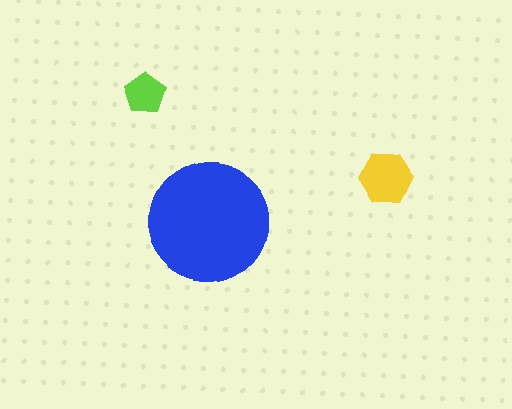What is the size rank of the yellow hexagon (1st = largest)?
2nd.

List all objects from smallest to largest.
The lime pentagon, the yellow hexagon, the blue circle.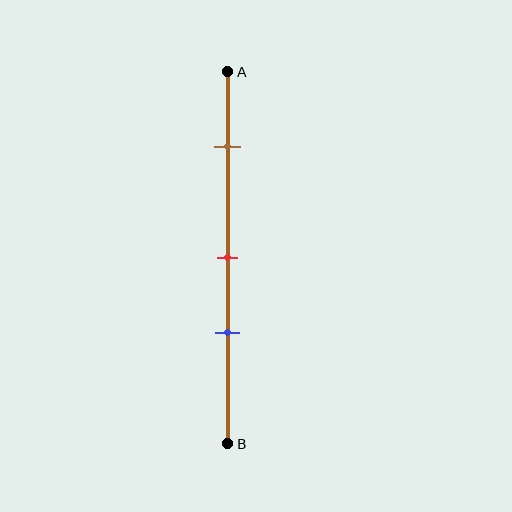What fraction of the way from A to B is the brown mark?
The brown mark is approximately 20% (0.2) of the way from A to B.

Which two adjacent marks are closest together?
The red and blue marks are the closest adjacent pair.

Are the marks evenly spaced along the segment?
No, the marks are not evenly spaced.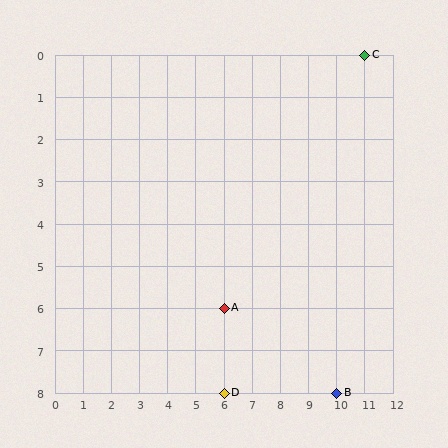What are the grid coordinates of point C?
Point C is at grid coordinates (11, 0).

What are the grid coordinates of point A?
Point A is at grid coordinates (6, 6).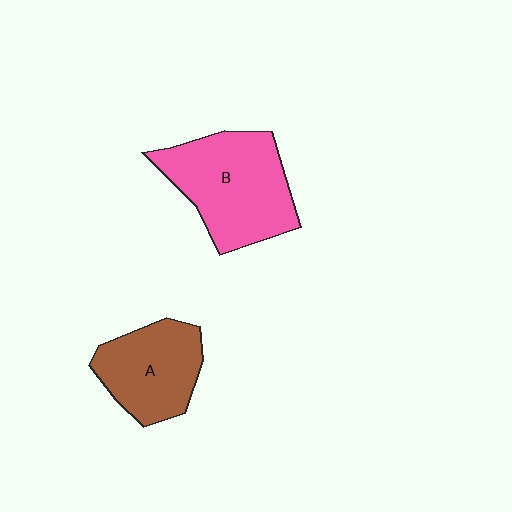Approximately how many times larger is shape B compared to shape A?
Approximately 1.4 times.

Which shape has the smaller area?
Shape A (brown).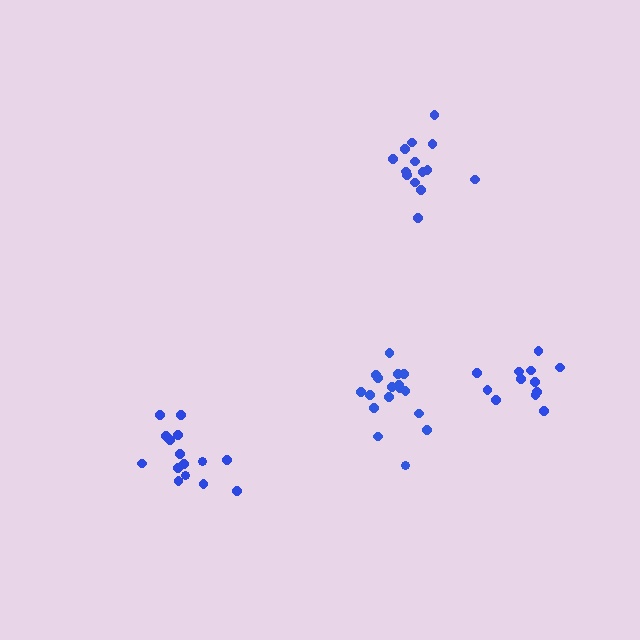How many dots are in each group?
Group 1: 15 dots, Group 2: 14 dots, Group 3: 12 dots, Group 4: 17 dots (58 total).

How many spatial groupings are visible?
There are 4 spatial groupings.